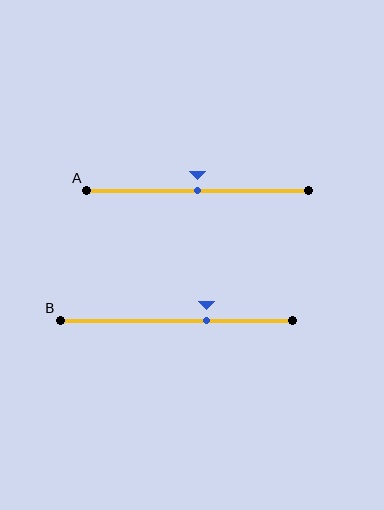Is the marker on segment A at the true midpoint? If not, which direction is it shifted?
Yes, the marker on segment A is at the true midpoint.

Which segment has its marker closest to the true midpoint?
Segment A has its marker closest to the true midpoint.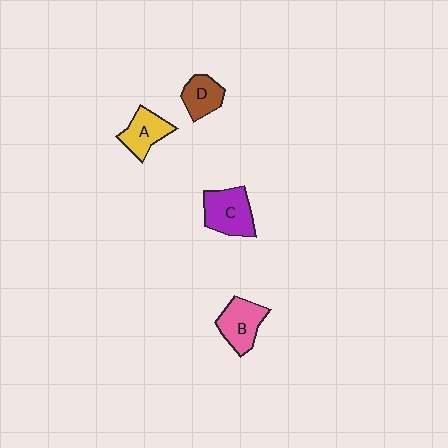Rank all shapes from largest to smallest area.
From largest to smallest: C (purple), B (pink), A (yellow), D (brown).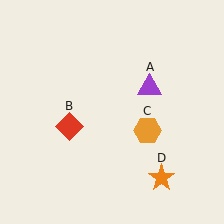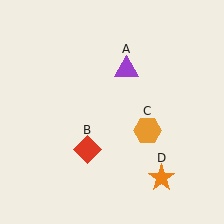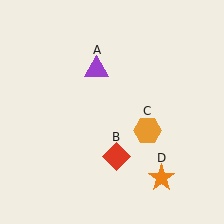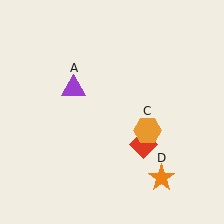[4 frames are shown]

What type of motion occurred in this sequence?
The purple triangle (object A), red diamond (object B) rotated counterclockwise around the center of the scene.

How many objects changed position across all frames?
2 objects changed position: purple triangle (object A), red diamond (object B).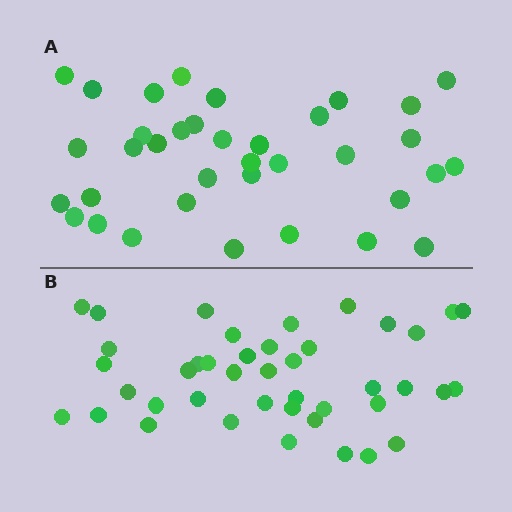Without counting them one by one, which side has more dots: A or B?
Region B (the bottom region) has more dots.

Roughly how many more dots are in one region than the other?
Region B has about 6 more dots than region A.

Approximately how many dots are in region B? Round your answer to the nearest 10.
About 40 dots. (The exact count is 42, which rounds to 40.)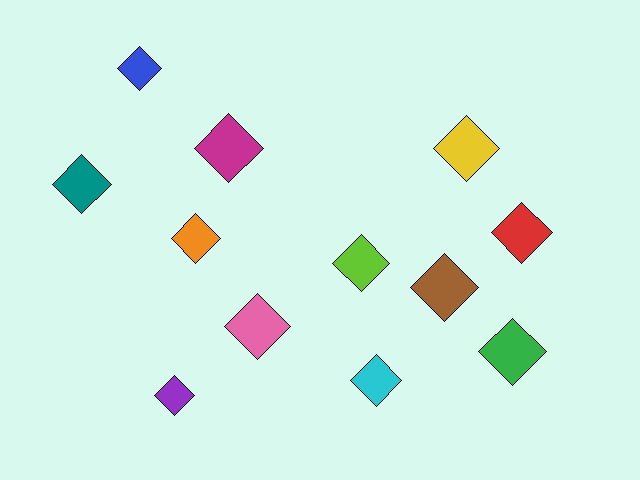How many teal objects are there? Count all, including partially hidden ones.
There is 1 teal object.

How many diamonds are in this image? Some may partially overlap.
There are 12 diamonds.